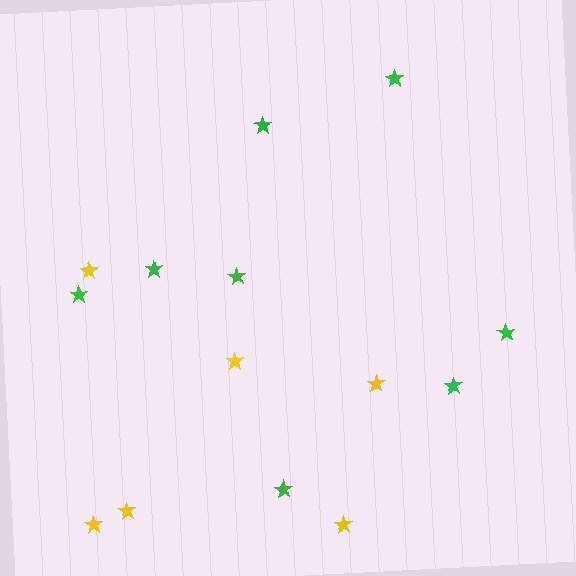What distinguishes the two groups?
There are 2 groups: one group of yellow stars (6) and one group of green stars (8).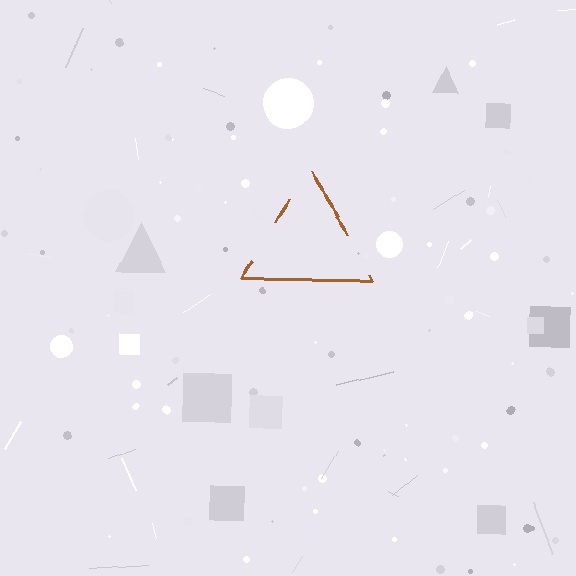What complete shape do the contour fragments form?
The contour fragments form a triangle.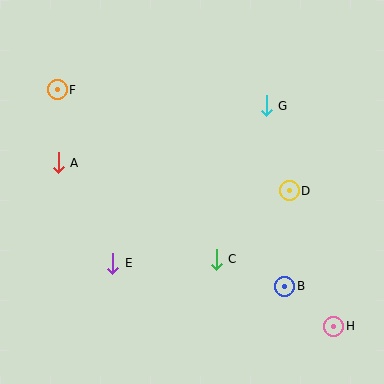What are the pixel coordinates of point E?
Point E is at (113, 263).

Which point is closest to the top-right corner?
Point G is closest to the top-right corner.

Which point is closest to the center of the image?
Point C at (216, 259) is closest to the center.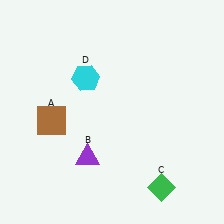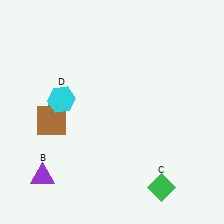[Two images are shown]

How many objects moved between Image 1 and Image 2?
2 objects moved between the two images.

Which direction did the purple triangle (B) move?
The purple triangle (B) moved left.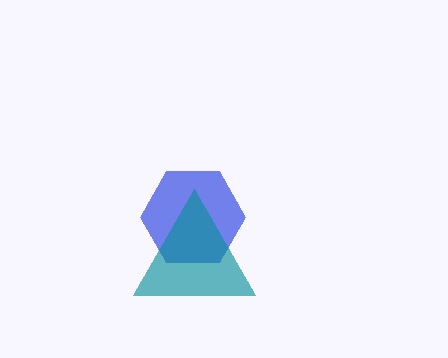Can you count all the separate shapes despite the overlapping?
Yes, there are 2 separate shapes.